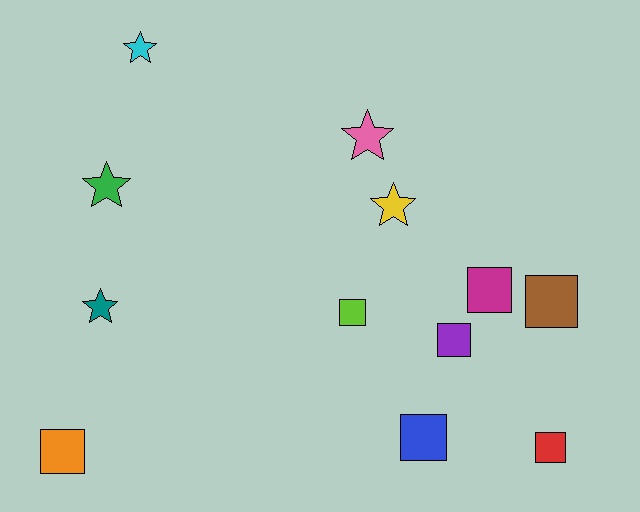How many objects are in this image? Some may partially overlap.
There are 12 objects.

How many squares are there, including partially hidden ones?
There are 7 squares.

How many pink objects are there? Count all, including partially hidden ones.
There is 1 pink object.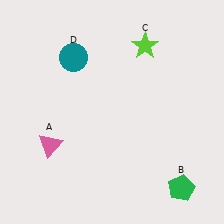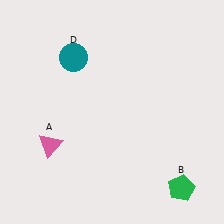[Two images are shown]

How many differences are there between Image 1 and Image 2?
There is 1 difference between the two images.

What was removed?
The lime star (C) was removed in Image 2.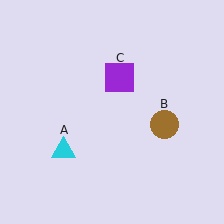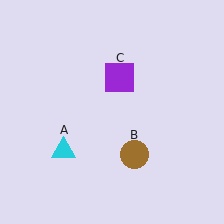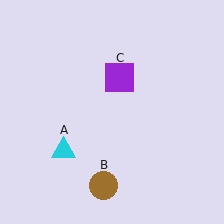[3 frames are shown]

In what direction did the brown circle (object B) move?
The brown circle (object B) moved down and to the left.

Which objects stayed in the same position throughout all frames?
Cyan triangle (object A) and purple square (object C) remained stationary.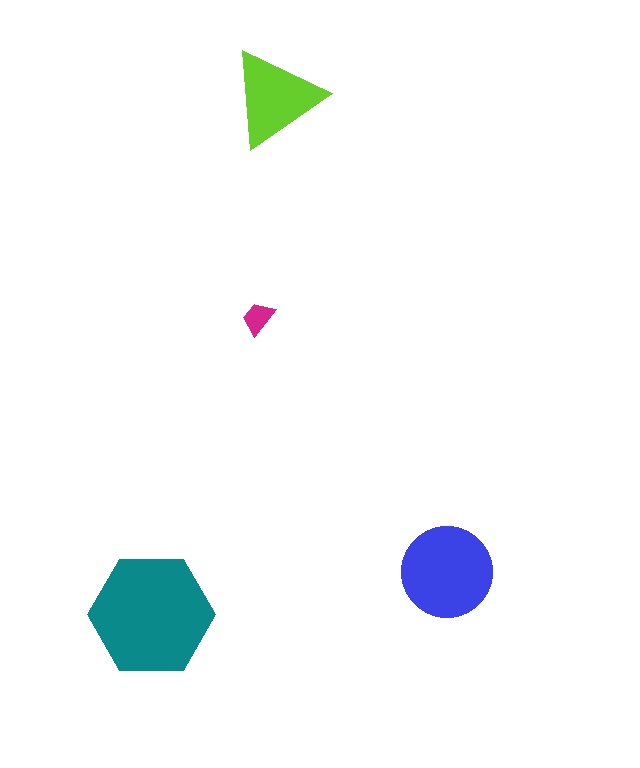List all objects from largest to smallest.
The teal hexagon, the blue circle, the lime triangle, the magenta trapezoid.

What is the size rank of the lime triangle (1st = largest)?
3rd.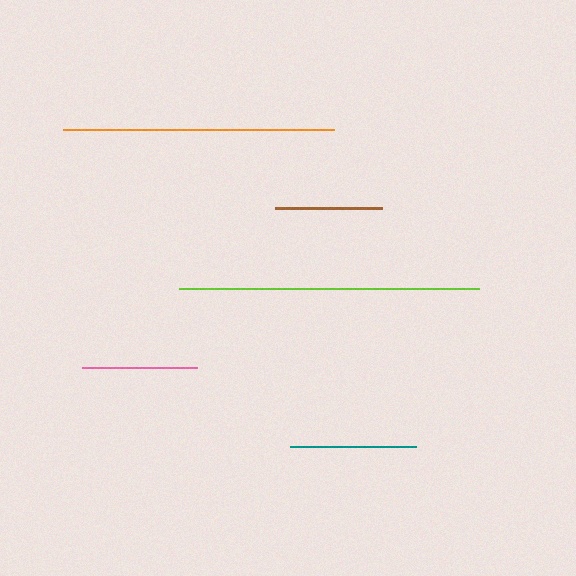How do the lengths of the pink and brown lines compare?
The pink and brown lines are approximately the same length.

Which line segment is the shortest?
The brown line is the shortest at approximately 107 pixels.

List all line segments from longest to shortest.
From longest to shortest: lime, orange, teal, pink, brown.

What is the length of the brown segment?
The brown segment is approximately 107 pixels long.